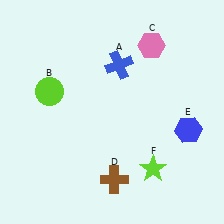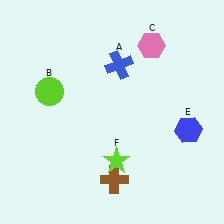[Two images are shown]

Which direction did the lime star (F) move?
The lime star (F) moved left.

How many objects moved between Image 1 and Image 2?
1 object moved between the two images.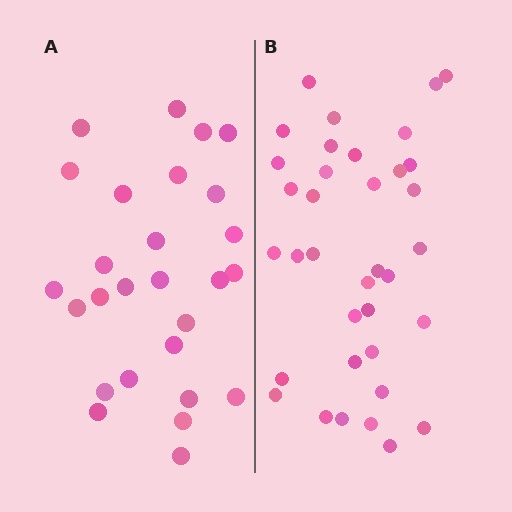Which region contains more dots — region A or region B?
Region B (the right region) has more dots.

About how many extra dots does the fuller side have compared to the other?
Region B has roughly 8 or so more dots than region A.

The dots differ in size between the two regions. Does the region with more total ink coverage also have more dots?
No. Region A has more total ink coverage because its dots are larger, but region B actually contains more individual dots. Total area can be misleading — the number of items is what matters here.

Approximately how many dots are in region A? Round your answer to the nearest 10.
About 30 dots. (The exact count is 27, which rounds to 30.)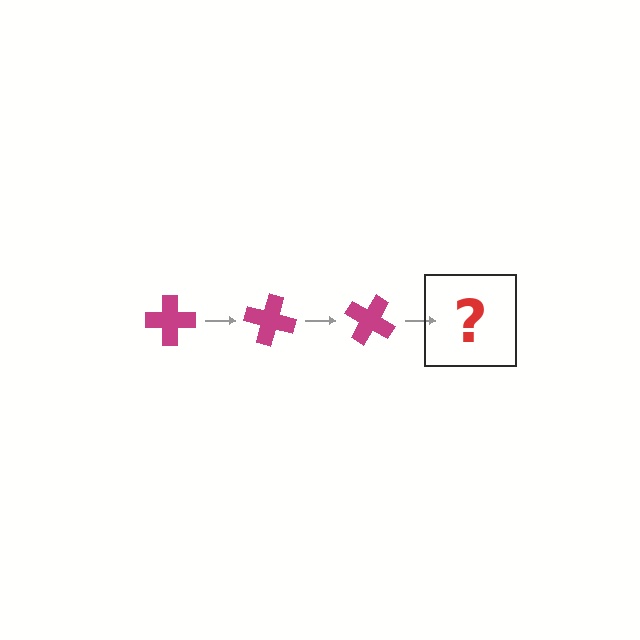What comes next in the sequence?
The next element should be a magenta cross rotated 45 degrees.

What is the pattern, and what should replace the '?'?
The pattern is that the cross rotates 15 degrees each step. The '?' should be a magenta cross rotated 45 degrees.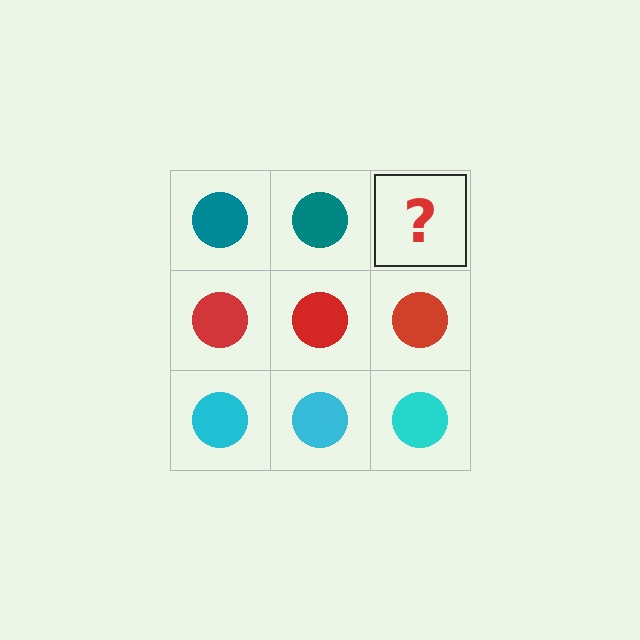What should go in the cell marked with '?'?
The missing cell should contain a teal circle.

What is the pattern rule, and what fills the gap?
The rule is that each row has a consistent color. The gap should be filled with a teal circle.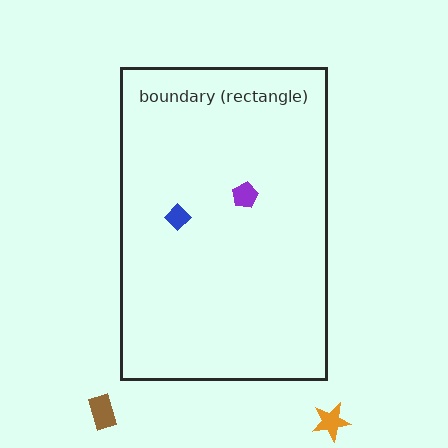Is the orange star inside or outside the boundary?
Outside.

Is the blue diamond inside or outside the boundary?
Inside.